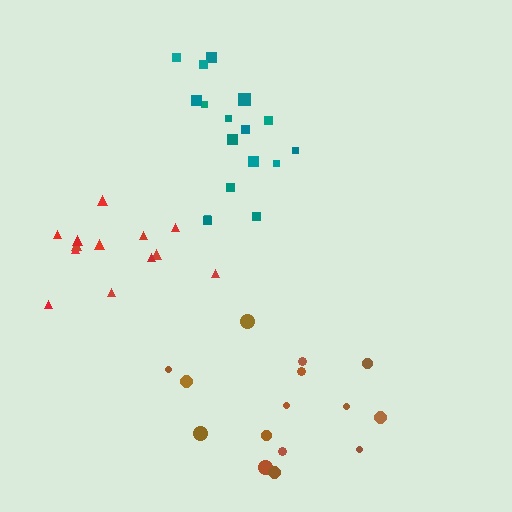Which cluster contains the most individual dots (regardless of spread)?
Teal (17).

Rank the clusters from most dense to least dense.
red, teal, brown.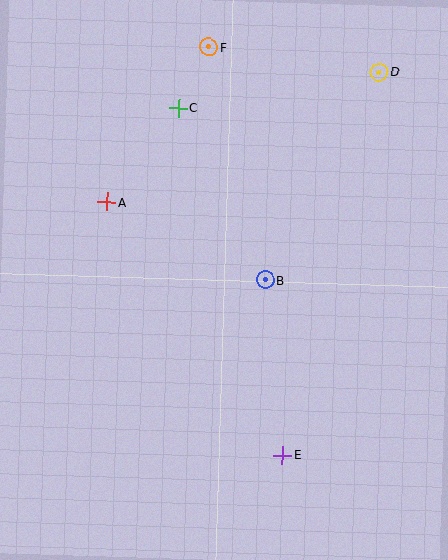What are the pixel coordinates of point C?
Point C is at (178, 108).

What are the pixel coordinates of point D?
Point D is at (379, 72).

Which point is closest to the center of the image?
Point B at (265, 280) is closest to the center.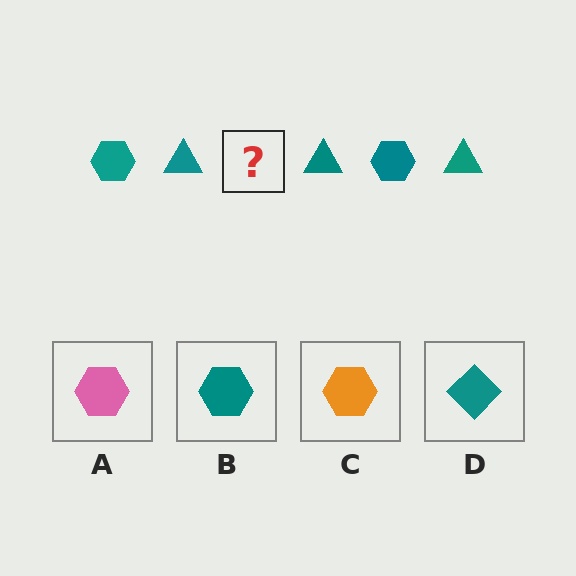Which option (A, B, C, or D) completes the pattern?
B.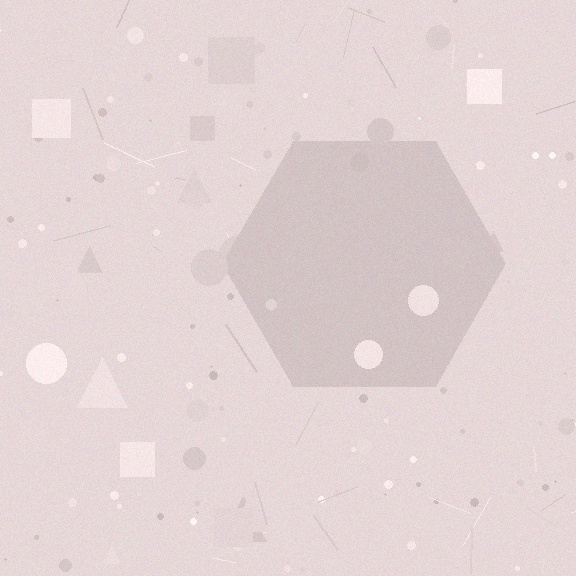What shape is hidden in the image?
A hexagon is hidden in the image.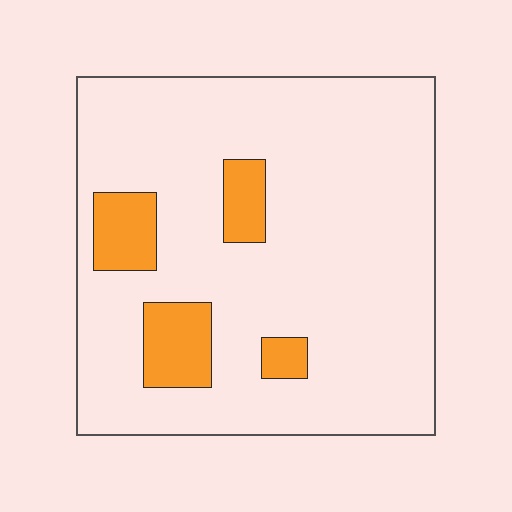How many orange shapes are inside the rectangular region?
4.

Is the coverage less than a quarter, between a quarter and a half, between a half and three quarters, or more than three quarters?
Less than a quarter.